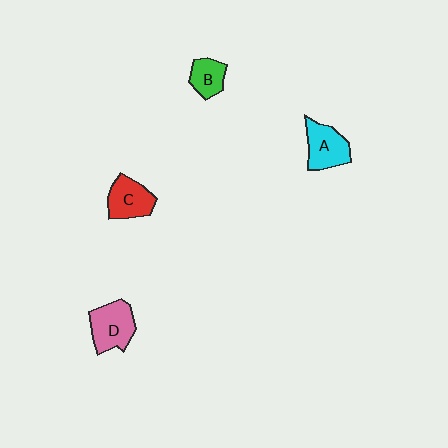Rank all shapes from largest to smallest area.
From largest to smallest: D (pink), A (cyan), C (red), B (green).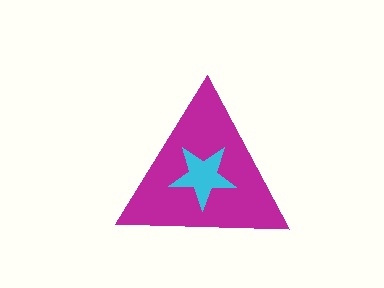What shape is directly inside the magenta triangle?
The cyan star.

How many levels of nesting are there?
2.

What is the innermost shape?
The cyan star.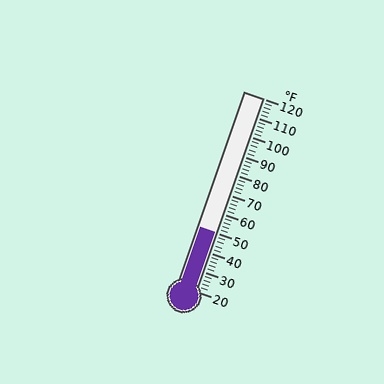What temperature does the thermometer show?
The thermometer shows approximately 50°F.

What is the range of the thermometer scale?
The thermometer scale ranges from 20°F to 120°F.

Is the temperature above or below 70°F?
The temperature is below 70°F.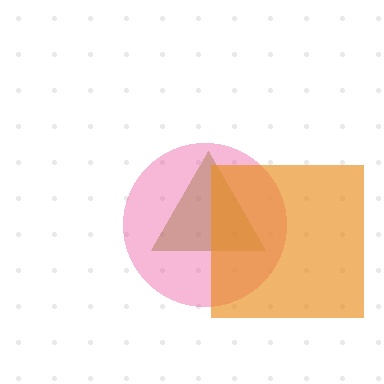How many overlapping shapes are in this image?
There are 3 overlapping shapes in the image.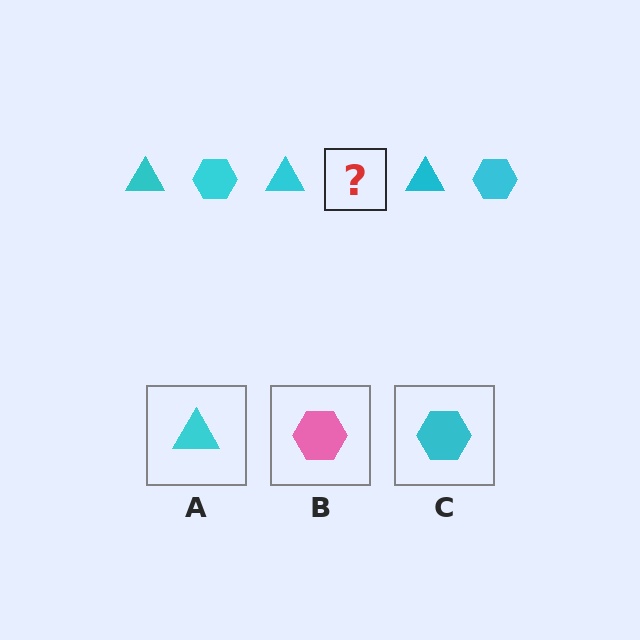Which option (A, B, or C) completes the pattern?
C.